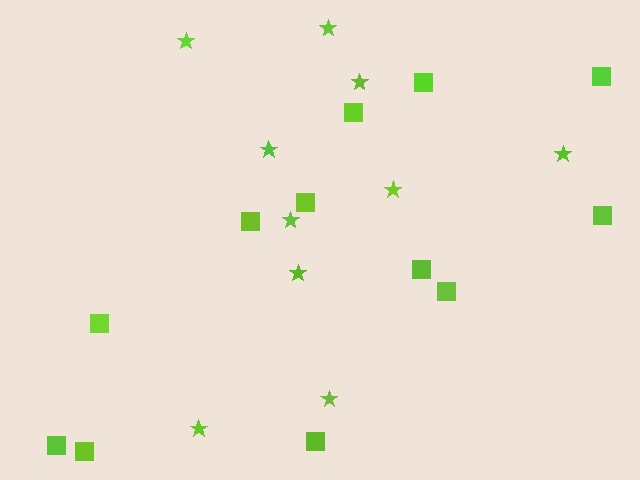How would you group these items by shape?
There are 2 groups: one group of stars (10) and one group of squares (12).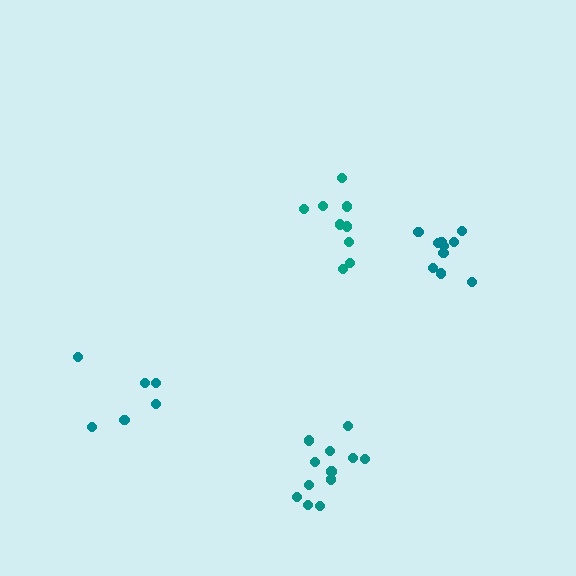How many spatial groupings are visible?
There are 4 spatial groupings.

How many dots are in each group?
Group 1: 12 dots, Group 2: 6 dots, Group 3: 9 dots, Group 4: 10 dots (37 total).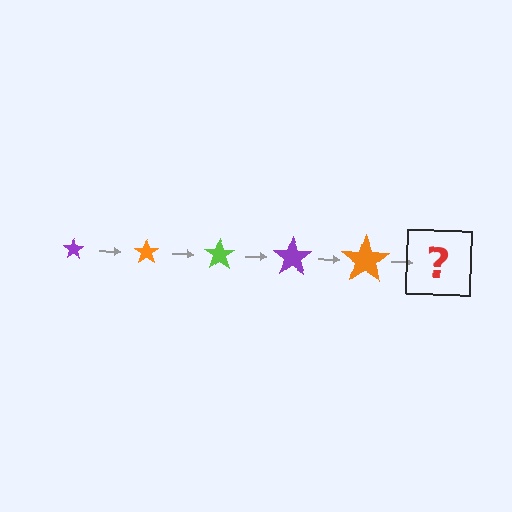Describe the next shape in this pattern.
It should be a lime star, larger than the previous one.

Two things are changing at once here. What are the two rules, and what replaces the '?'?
The two rules are that the star grows larger each step and the color cycles through purple, orange, and lime. The '?' should be a lime star, larger than the previous one.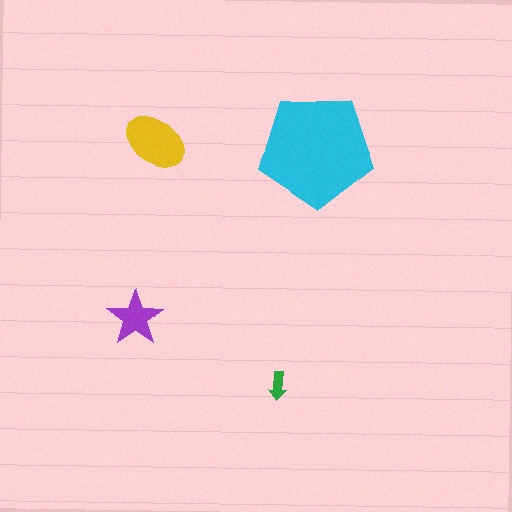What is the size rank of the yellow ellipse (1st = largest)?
2nd.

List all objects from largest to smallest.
The cyan pentagon, the yellow ellipse, the purple star, the green arrow.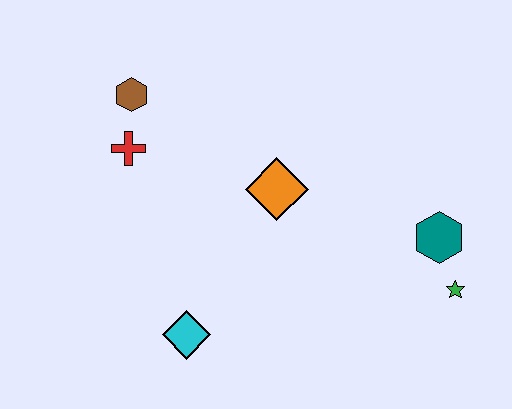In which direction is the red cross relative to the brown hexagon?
The red cross is below the brown hexagon.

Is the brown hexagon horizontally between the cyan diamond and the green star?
No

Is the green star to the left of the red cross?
No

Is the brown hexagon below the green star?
No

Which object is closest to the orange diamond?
The red cross is closest to the orange diamond.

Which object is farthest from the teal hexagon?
The brown hexagon is farthest from the teal hexagon.